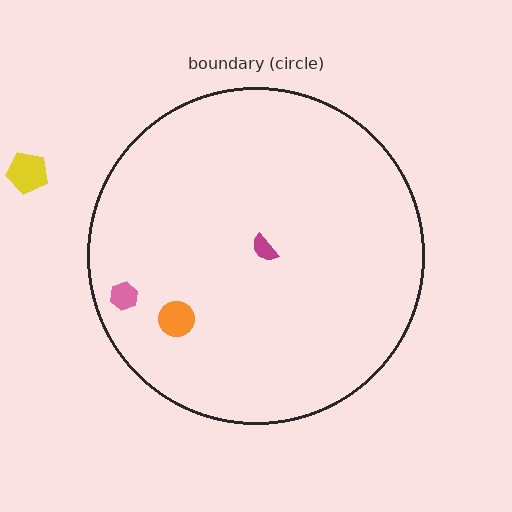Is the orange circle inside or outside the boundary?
Inside.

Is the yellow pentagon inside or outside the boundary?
Outside.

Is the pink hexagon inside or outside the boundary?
Inside.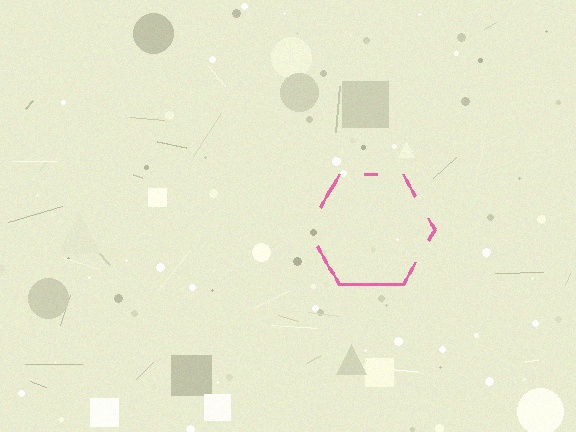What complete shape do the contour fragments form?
The contour fragments form a hexagon.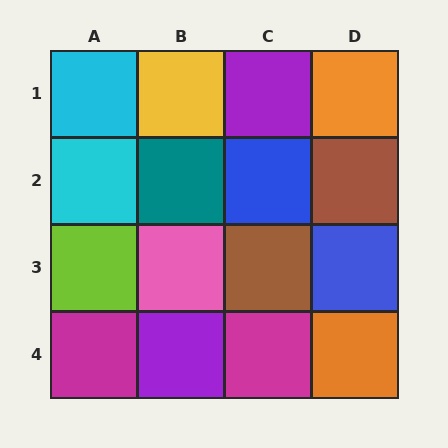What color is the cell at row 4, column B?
Purple.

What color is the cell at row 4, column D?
Orange.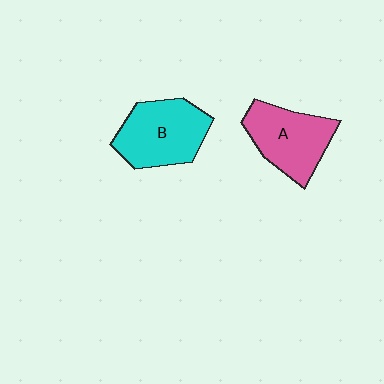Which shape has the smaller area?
Shape A (pink).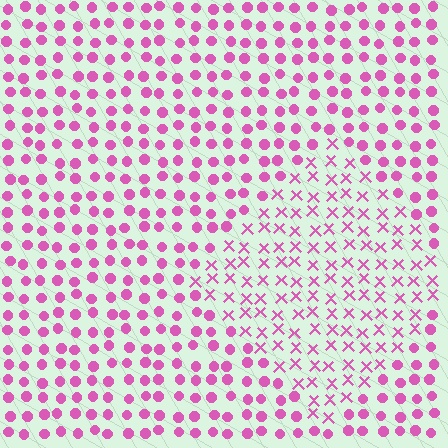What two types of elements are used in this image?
The image uses X marks inside the diamond region and circles outside it.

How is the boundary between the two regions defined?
The boundary is defined by a change in element shape: X marks inside vs. circles outside. All elements share the same color and spacing.